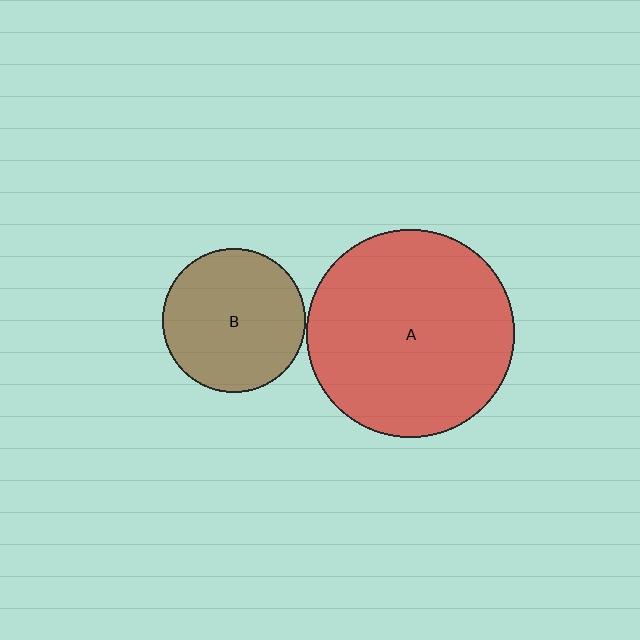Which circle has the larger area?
Circle A (red).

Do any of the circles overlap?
No, none of the circles overlap.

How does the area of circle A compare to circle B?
Approximately 2.1 times.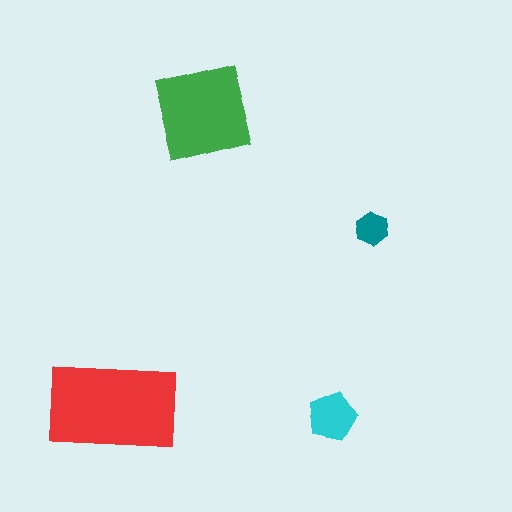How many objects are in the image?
There are 4 objects in the image.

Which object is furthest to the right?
The teal hexagon is rightmost.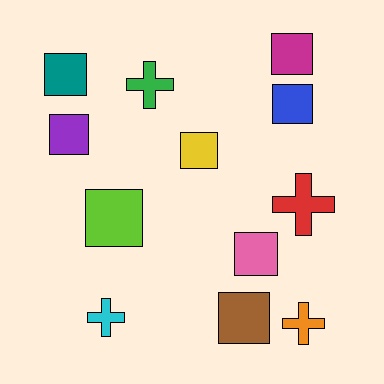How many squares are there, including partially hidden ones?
There are 8 squares.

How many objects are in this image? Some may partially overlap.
There are 12 objects.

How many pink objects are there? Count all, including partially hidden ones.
There is 1 pink object.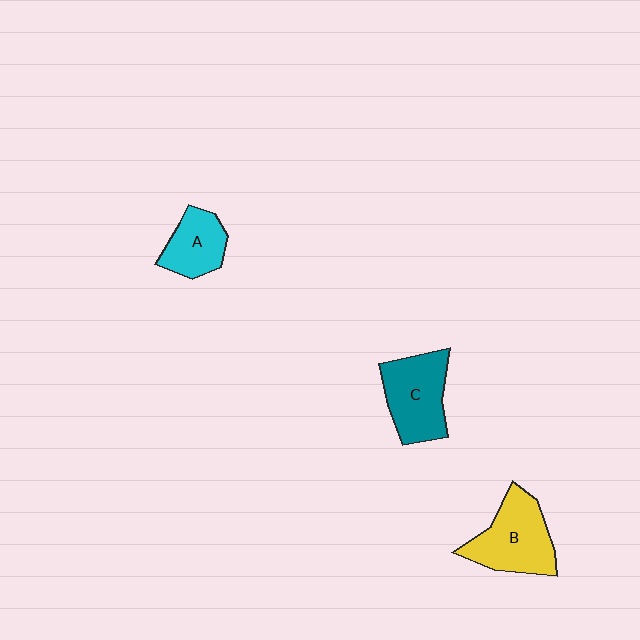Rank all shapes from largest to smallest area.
From largest to smallest: B (yellow), C (teal), A (cyan).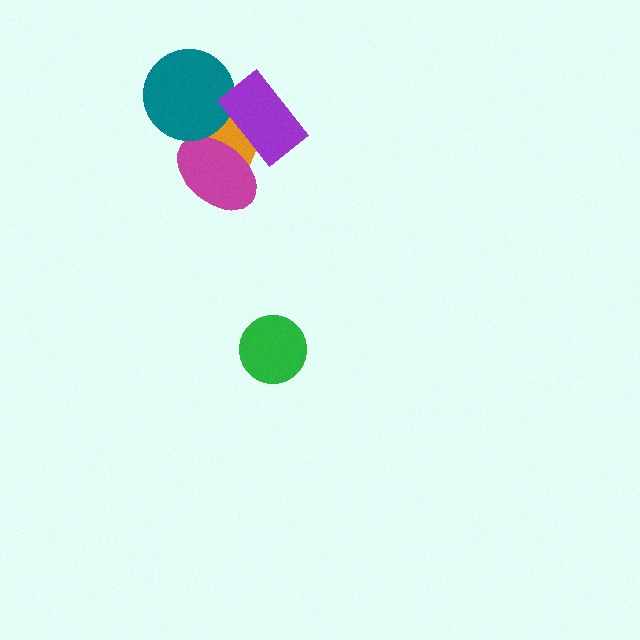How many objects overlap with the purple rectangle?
3 objects overlap with the purple rectangle.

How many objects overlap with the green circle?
0 objects overlap with the green circle.